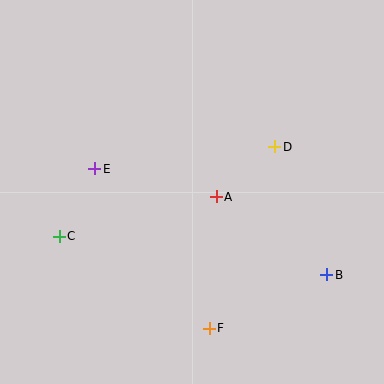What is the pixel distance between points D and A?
The distance between D and A is 77 pixels.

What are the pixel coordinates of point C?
Point C is at (59, 236).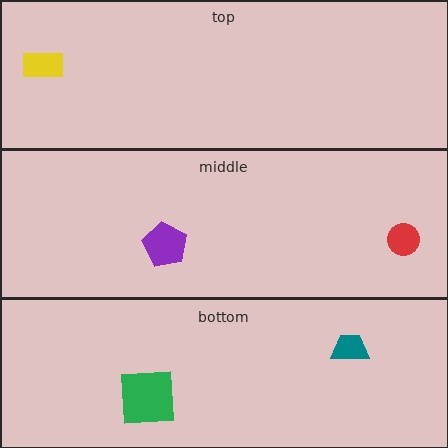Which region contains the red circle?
The middle region.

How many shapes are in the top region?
1.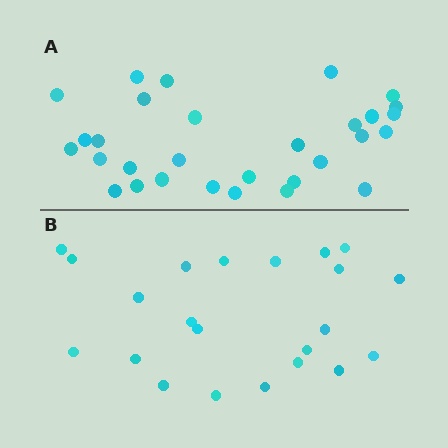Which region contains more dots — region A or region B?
Region A (the top region) has more dots.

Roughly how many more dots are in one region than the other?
Region A has roughly 8 or so more dots than region B.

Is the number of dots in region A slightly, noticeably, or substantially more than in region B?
Region A has noticeably more, but not dramatically so. The ratio is roughly 1.4 to 1.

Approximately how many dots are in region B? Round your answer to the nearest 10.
About 20 dots. (The exact count is 22, which rounds to 20.)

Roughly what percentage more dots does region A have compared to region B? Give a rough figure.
About 35% more.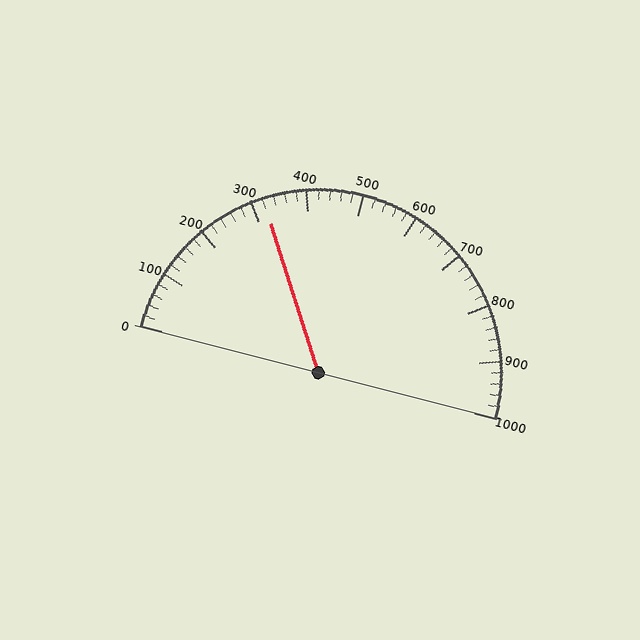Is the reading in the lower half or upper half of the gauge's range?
The reading is in the lower half of the range (0 to 1000).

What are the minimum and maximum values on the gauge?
The gauge ranges from 0 to 1000.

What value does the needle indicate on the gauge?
The needle indicates approximately 320.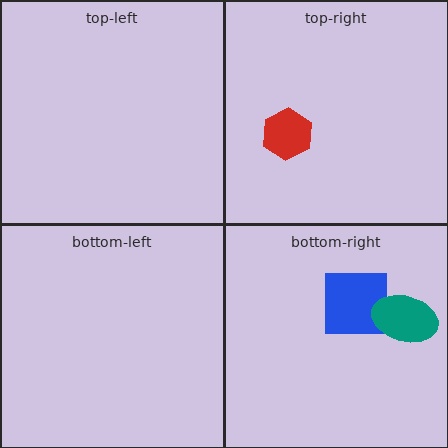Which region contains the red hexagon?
The top-right region.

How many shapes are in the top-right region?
1.